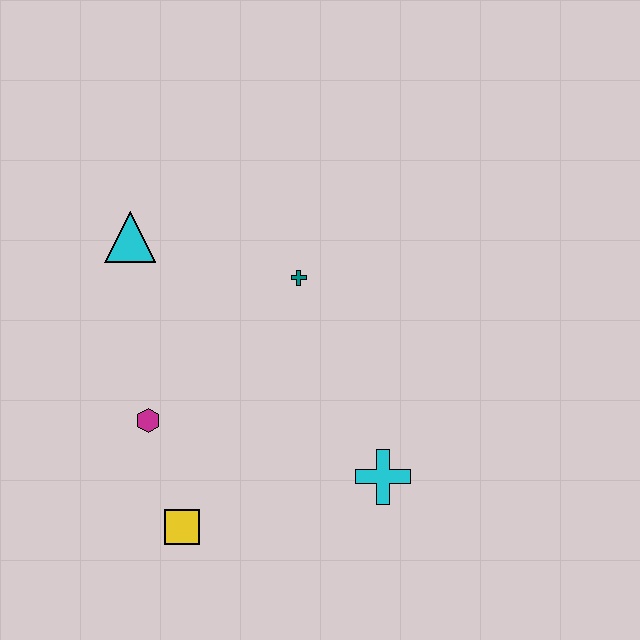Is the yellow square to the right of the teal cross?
No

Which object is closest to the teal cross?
The cyan triangle is closest to the teal cross.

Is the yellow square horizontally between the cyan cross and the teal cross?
No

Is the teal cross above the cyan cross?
Yes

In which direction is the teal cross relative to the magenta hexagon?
The teal cross is to the right of the magenta hexagon.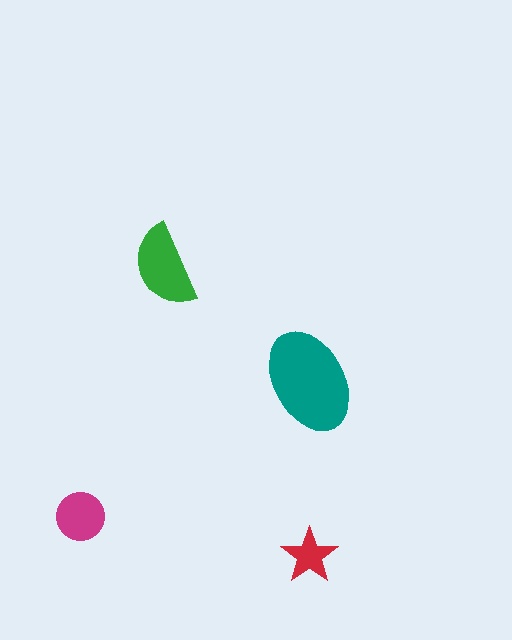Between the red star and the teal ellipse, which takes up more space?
The teal ellipse.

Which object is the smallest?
The red star.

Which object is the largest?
The teal ellipse.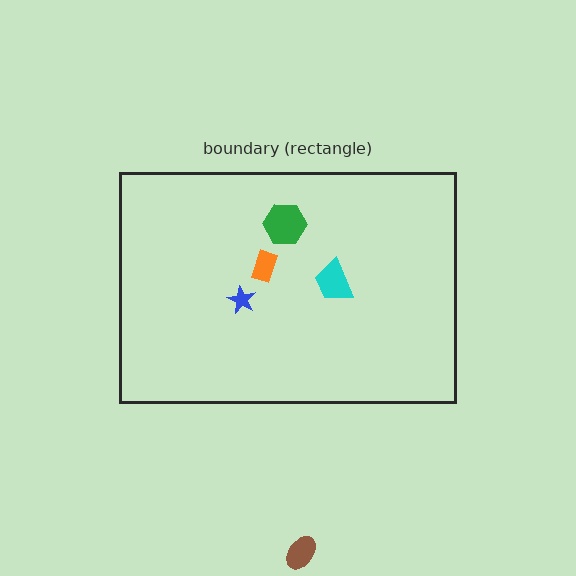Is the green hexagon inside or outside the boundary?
Inside.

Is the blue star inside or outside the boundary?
Inside.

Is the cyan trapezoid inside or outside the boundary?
Inside.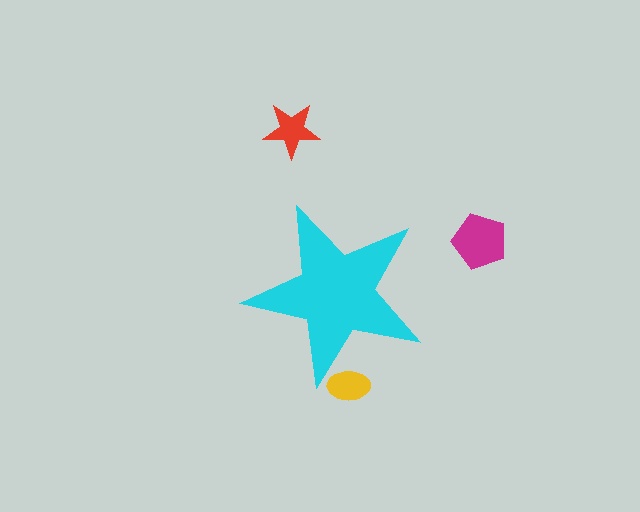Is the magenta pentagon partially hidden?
No, the magenta pentagon is fully visible.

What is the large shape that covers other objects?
A cyan star.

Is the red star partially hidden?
No, the red star is fully visible.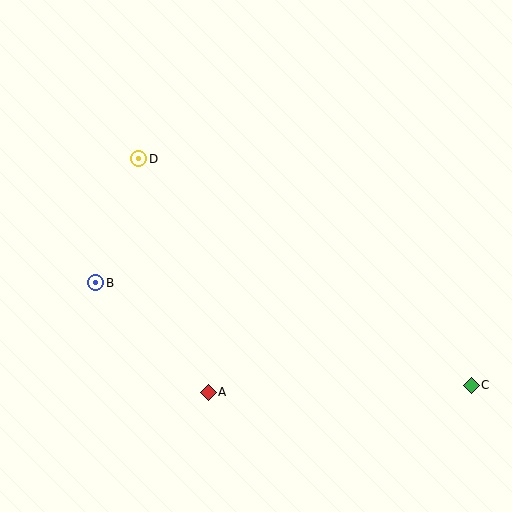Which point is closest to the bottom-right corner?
Point C is closest to the bottom-right corner.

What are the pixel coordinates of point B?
Point B is at (96, 283).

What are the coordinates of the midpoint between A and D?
The midpoint between A and D is at (174, 276).